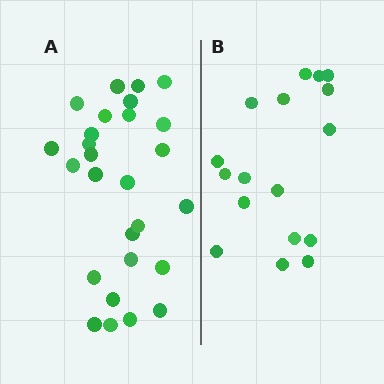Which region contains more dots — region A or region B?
Region A (the left region) has more dots.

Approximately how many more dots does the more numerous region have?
Region A has roughly 10 or so more dots than region B.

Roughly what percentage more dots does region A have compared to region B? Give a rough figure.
About 60% more.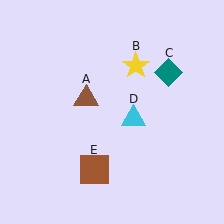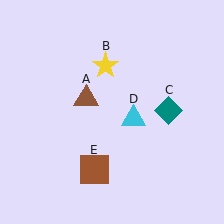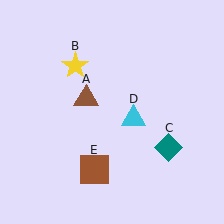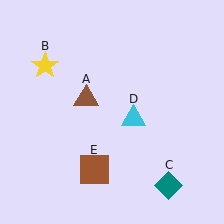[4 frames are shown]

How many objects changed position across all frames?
2 objects changed position: yellow star (object B), teal diamond (object C).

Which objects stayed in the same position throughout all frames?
Brown triangle (object A) and cyan triangle (object D) and brown square (object E) remained stationary.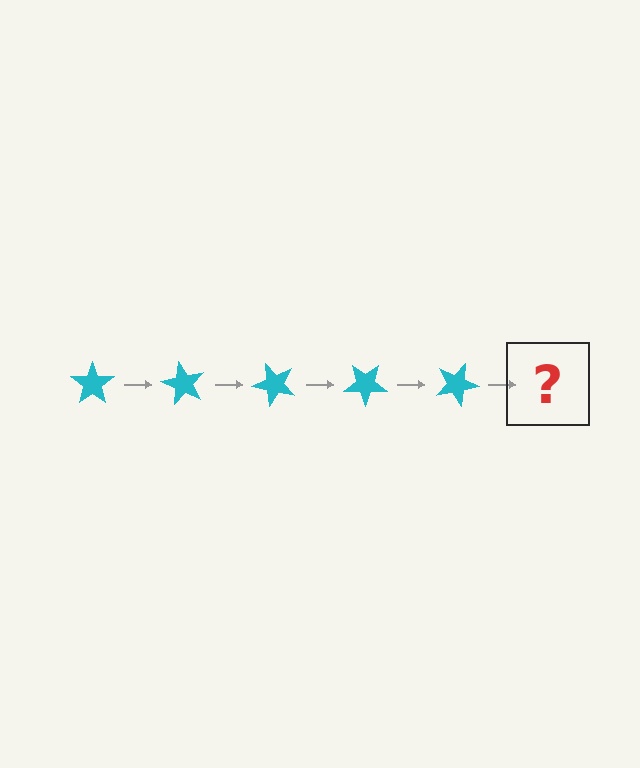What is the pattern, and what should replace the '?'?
The pattern is that the star rotates 60 degrees each step. The '?' should be a cyan star rotated 300 degrees.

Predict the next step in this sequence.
The next step is a cyan star rotated 300 degrees.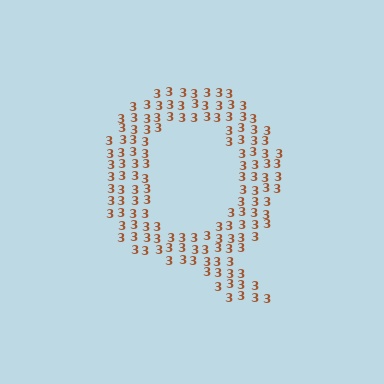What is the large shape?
The large shape is the letter Q.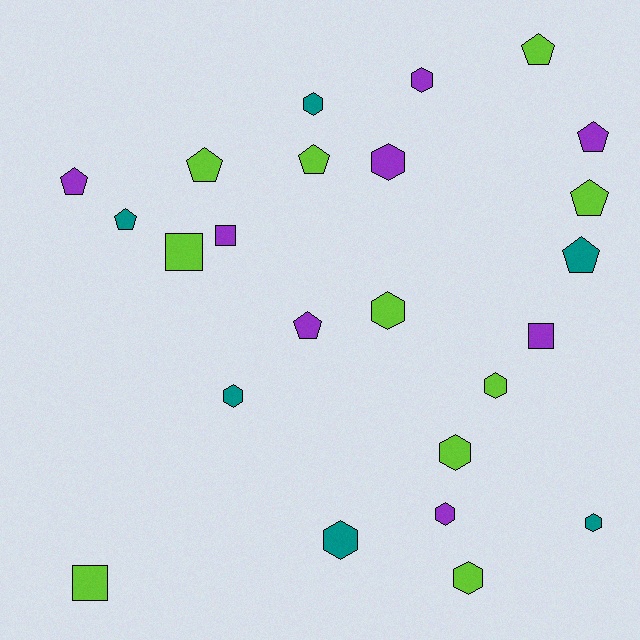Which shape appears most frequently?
Hexagon, with 11 objects.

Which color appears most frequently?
Lime, with 10 objects.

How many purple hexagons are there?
There are 3 purple hexagons.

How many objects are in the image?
There are 24 objects.